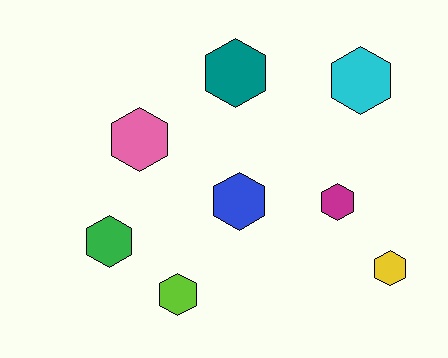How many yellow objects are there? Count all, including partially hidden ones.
There is 1 yellow object.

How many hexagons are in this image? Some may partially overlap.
There are 8 hexagons.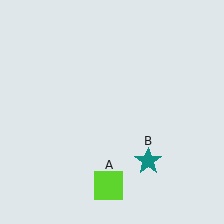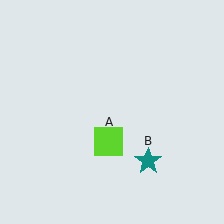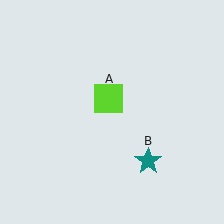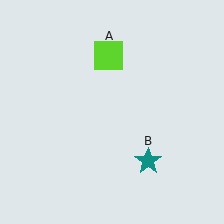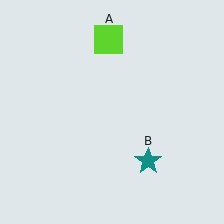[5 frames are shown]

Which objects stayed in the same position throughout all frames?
Teal star (object B) remained stationary.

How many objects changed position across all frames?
1 object changed position: lime square (object A).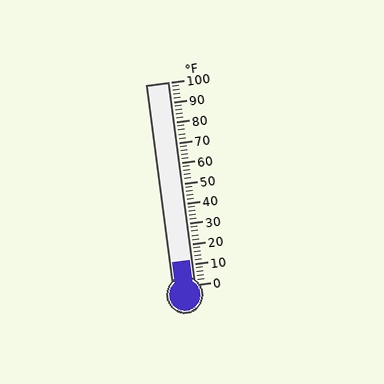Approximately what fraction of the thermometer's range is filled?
The thermometer is filled to approximately 10% of its range.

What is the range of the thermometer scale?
The thermometer scale ranges from 0°F to 100°F.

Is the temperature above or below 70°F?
The temperature is below 70°F.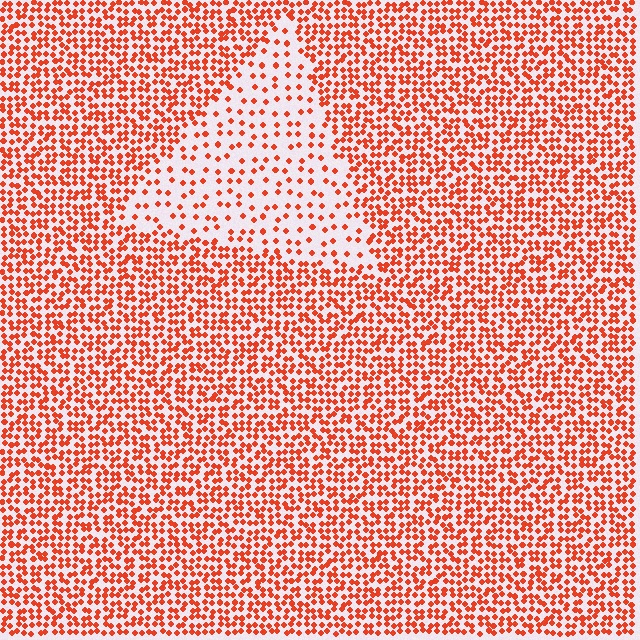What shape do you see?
I see a triangle.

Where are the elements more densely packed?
The elements are more densely packed outside the triangle boundary.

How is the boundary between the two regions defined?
The boundary is defined by a change in element density (approximately 2.6x ratio). All elements are the same color, size, and shape.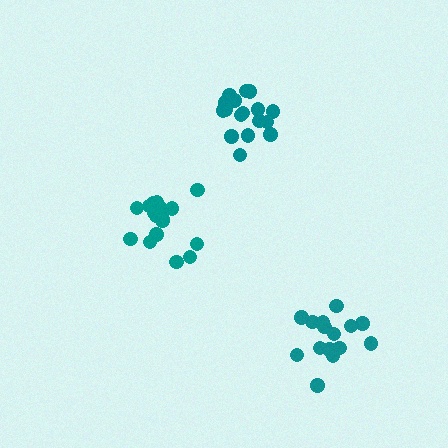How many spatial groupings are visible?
There are 3 spatial groupings.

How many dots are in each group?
Group 1: 19 dots, Group 2: 15 dots, Group 3: 17 dots (51 total).